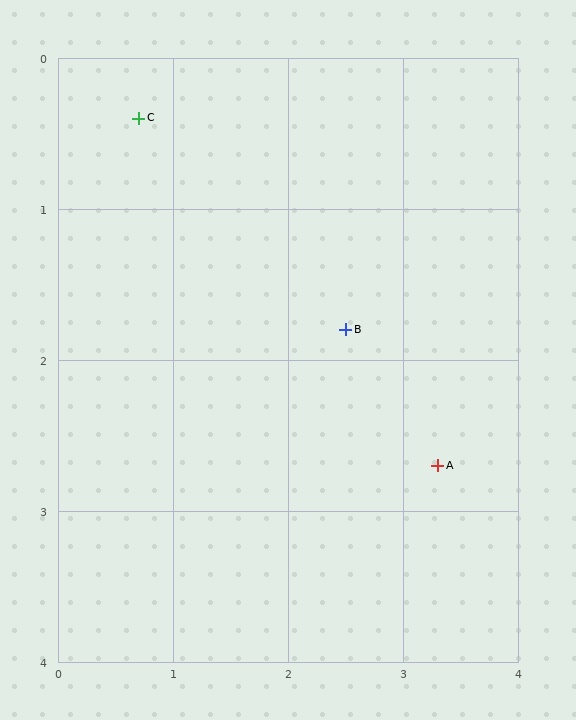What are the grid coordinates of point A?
Point A is at approximately (3.3, 2.7).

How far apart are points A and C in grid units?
Points A and C are about 3.5 grid units apart.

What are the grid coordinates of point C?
Point C is at approximately (0.7, 0.4).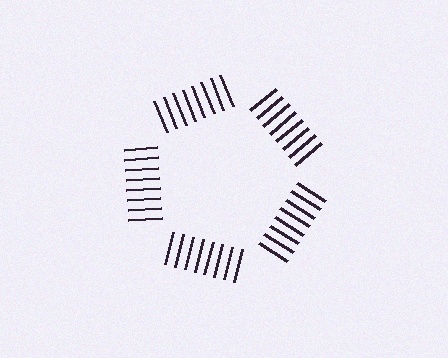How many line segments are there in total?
40 — 8 along each of the 5 edges.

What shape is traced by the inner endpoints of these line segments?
An illusory pentagon — the line segments terminate on its edges but no continuous stroke is drawn.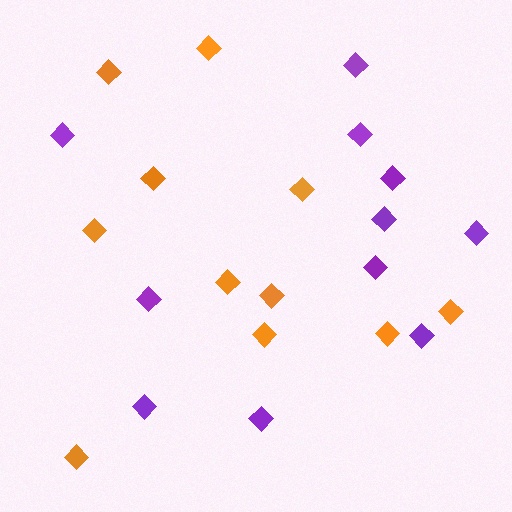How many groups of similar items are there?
There are 2 groups: one group of orange diamonds (11) and one group of purple diamonds (11).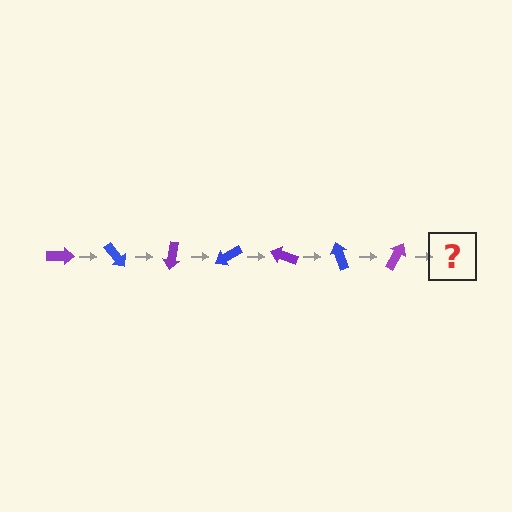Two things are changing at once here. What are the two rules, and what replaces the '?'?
The two rules are that it rotates 50 degrees each step and the color cycles through purple and blue. The '?' should be a blue arrow, rotated 350 degrees from the start.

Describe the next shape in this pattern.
It should be a blue arrow, rotated 350 degrees from the start.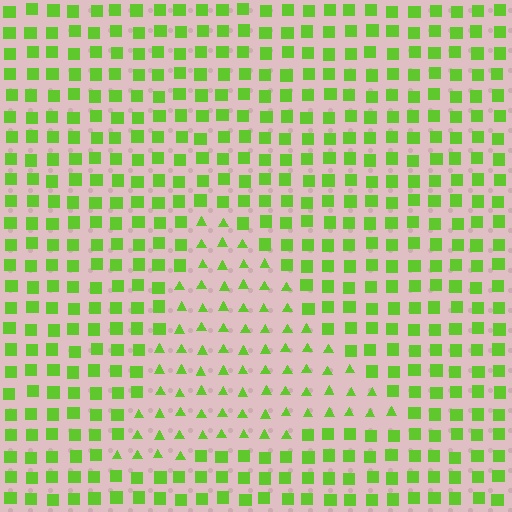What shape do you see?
I see a triangle.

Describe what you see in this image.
The image is filled with small lime elements arranged in a uniform grid. A triangle-shaped region contains triangles, while the surrounding area contains squares. The boundary is defined purely by the change in element shape.